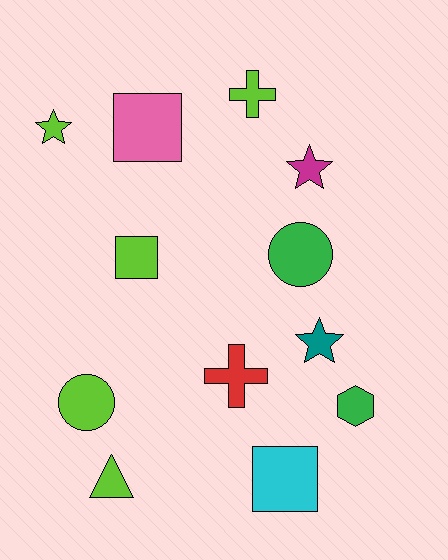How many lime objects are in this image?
There are 5 lime objects.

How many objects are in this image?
There are 12 objects.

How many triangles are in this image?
There is 1 triangle.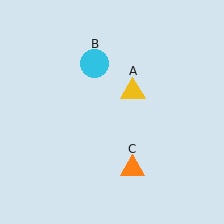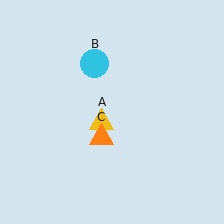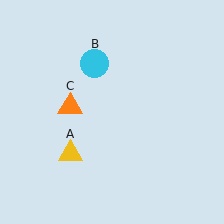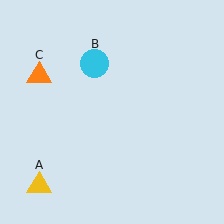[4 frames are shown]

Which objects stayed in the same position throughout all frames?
Cyan circle (object B) remained stationary.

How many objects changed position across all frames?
2 objects changed position: yellow triangle (object A), orange triangle (object C).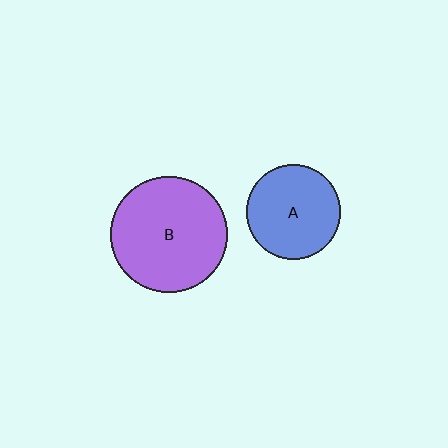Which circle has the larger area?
Circle B (purple).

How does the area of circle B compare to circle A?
Approximately 1.5 times.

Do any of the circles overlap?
No, none of the circles overlap.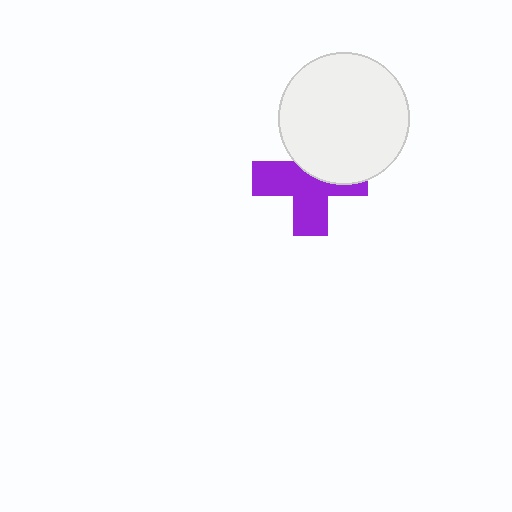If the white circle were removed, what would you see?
You would see the complete purple cross.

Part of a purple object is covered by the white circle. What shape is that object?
It is a cross.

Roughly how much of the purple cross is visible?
About half of it is visible (roughly 60%).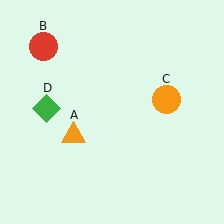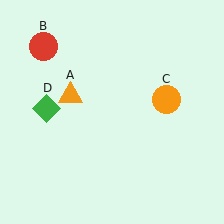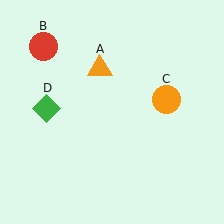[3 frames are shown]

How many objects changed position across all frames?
1 object changed position: orange triangle (object A).